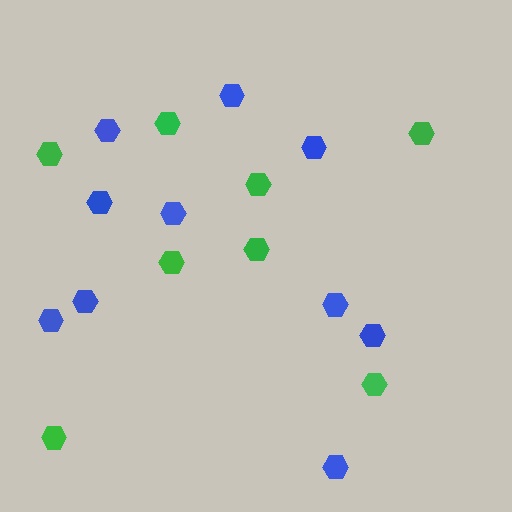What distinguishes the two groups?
There are 2 groups: one group of green hexagons (8) and one group of blue hexagons (10).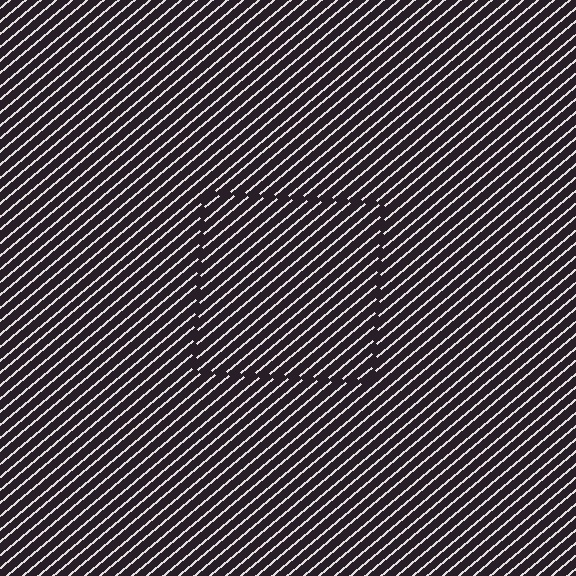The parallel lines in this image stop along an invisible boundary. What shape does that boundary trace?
An illusory square. The interior of the shape contains the same grating, shifted by half a period — the contour is defined by the phase discontinuity where line-ends from the inner and outer gratings abut.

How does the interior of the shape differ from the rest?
The interior of the shape contains the same grating, shifted by half a period — the contour is defined by the phase discontinuity where line-ends from the inner and outer gratings abut.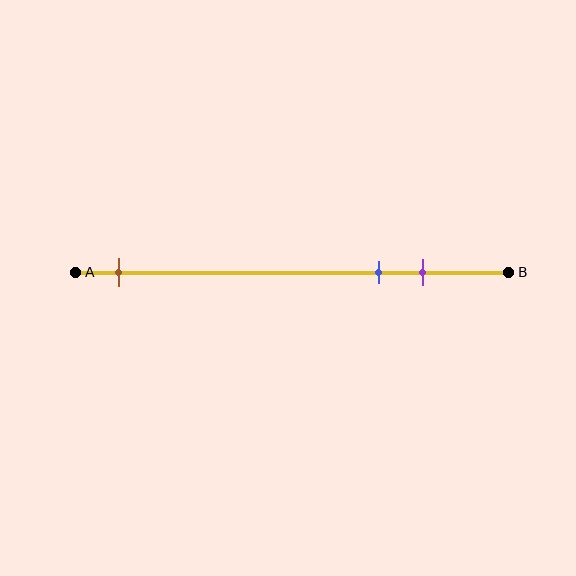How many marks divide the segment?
There are 3 marks dividing the segment.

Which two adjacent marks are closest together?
The blue and purple marks are the closest adjacent pair.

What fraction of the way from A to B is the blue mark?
The blue mark is approximately 70% (0.7) of the way from A to B.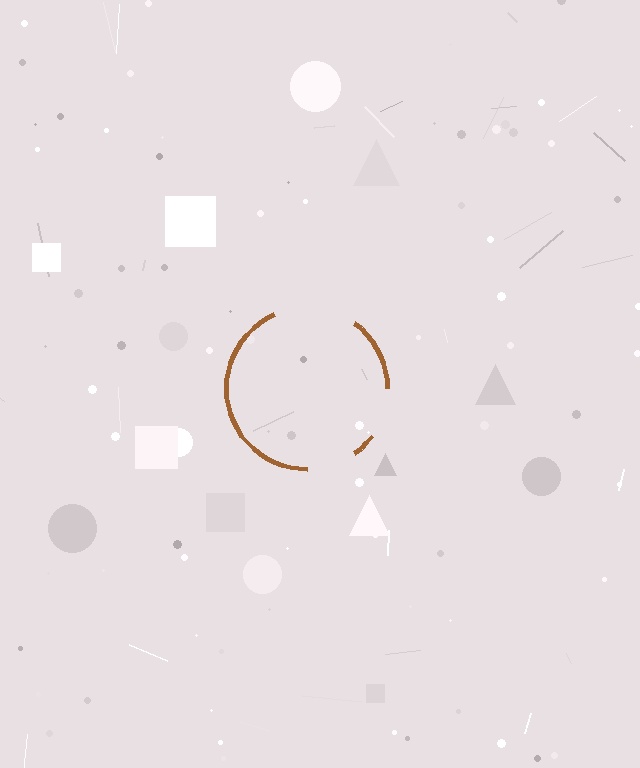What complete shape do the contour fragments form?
The contour fragments form a circle.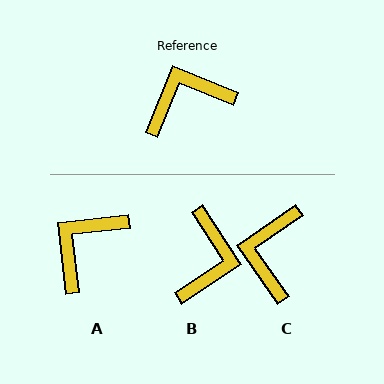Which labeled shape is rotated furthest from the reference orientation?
B, about 125 degrees away.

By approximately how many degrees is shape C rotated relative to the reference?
Approximately 57 degrees counter-clockwise.